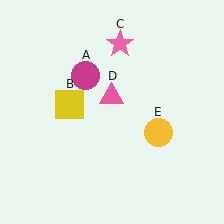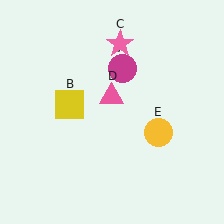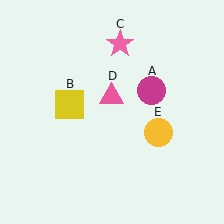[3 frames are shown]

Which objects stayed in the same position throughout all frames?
Yellow square (object B) and pink star (object C) and pink triangle (object D) and yellow circle (object E) remained stationary.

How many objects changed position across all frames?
1 object changed position: magenta circle (object A).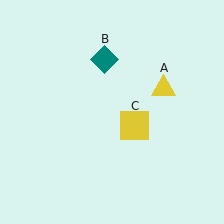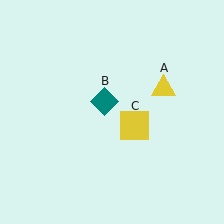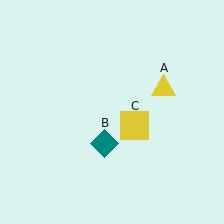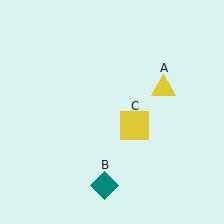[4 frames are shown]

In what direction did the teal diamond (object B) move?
The teal diamond (object B) moved down.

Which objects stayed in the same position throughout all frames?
Yellow triangle (object A) and yellow square (object C) remained stationary.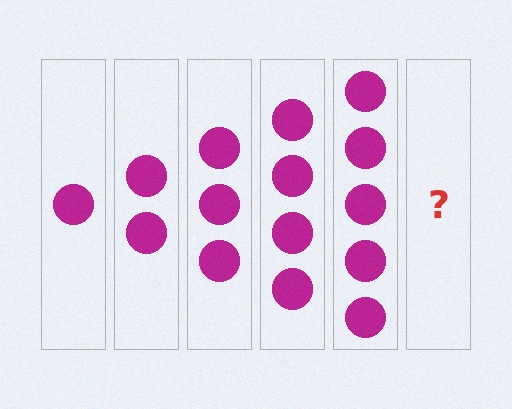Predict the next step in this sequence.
The next step is 6 circles.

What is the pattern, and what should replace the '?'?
The pattern is that each step adds one more circle. The '?' should be 6 circles.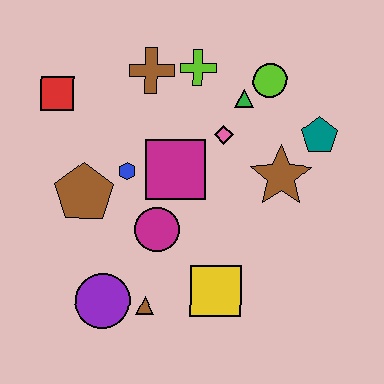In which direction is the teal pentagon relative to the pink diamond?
The teal pentagon is to the right of the pink diamond.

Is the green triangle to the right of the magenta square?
Yes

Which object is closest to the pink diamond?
The green triangle is closest to the pink diamond.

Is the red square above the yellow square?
Yes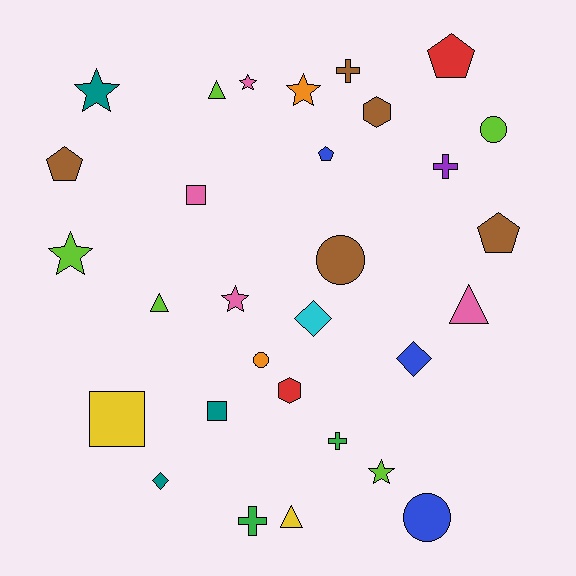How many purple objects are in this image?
There is 1 purple object.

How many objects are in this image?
There are 30 objects.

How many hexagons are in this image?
There are 2 hexagons.